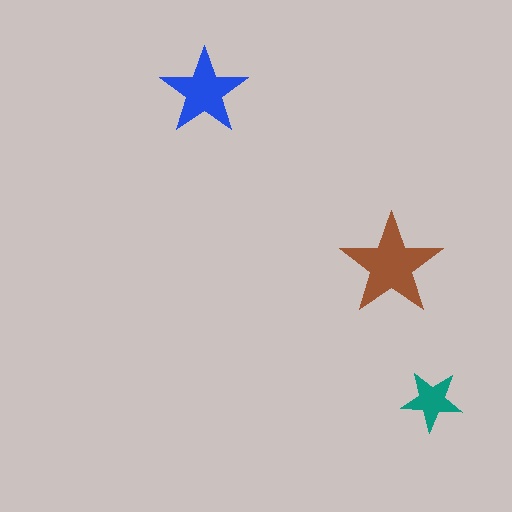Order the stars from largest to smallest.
the brown one, the blue one, the teal one.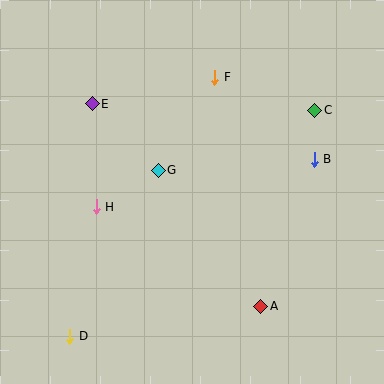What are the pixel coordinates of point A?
Point A is at (261, 306).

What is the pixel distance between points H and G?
The distance between H and G is 72 pixels.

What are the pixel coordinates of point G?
Point G is at (158, 170).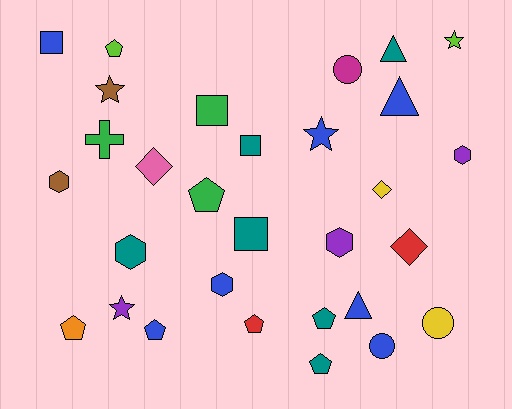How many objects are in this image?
There are 30 objects.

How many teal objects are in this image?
There are 6 teal objects.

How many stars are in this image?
There are 4 stars.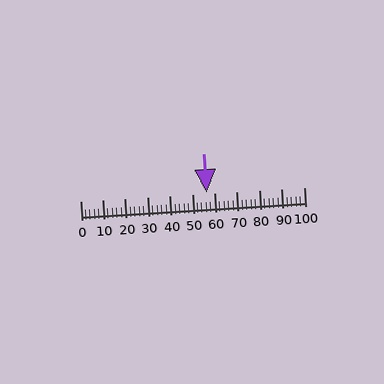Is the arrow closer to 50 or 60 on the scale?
The arrow is closer to 60.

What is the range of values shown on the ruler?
The ruler shows values from 0 to 100.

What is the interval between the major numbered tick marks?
The major tick marks are spaced 10 units apart.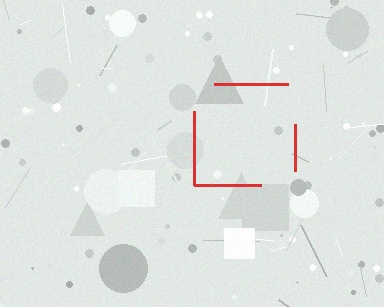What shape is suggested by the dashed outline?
The dashed outline suggests a square.